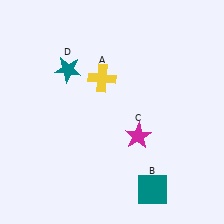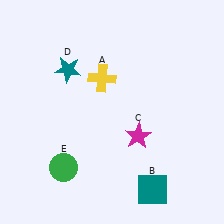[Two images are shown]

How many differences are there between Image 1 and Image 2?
There is 1 difference between the two images.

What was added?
A green circle (E) was added in Image 2.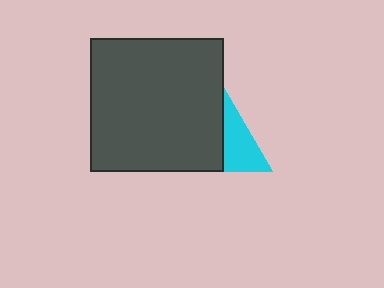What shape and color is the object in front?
The object in front is a dark gray square.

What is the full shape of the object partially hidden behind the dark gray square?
The partially hidden object is a cyan triangle.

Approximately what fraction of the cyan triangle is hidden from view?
Roughly 63% of the cyan triangle is hidden behind the dark gray square.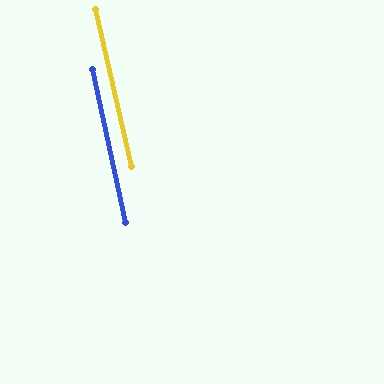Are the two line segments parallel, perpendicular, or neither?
Parallel — their directions differ by only 0.9°.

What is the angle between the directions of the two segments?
Approximately 1 degree.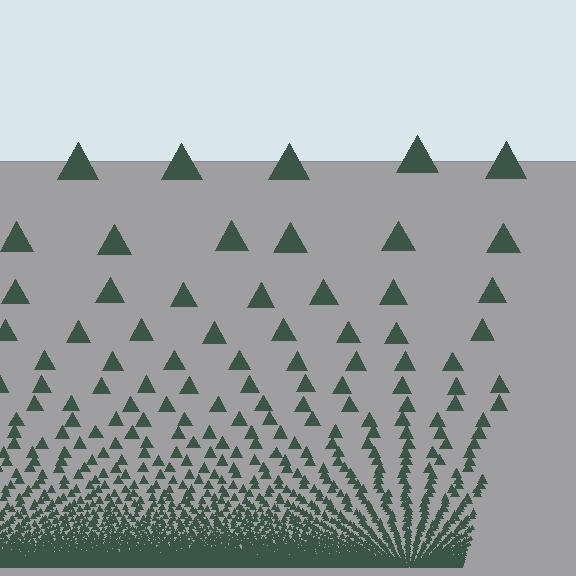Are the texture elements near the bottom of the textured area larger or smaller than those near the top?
Smaller. The gradient is inverted — elements near the bottom are smaller and denser.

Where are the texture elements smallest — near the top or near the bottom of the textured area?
Near the bottom.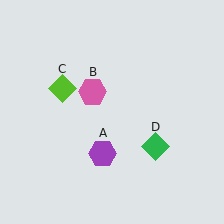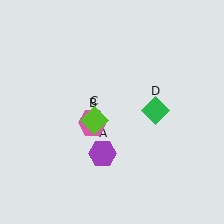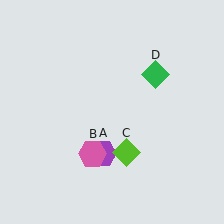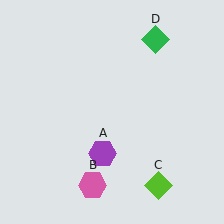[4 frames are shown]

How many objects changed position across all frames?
3 objects changed position: pink hexagon (object B), lime diamond (object C), green diamond (object D).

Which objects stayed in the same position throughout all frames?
Purple hexagon (object A) remained stationary.